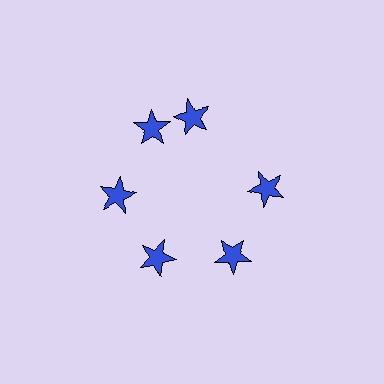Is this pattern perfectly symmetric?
No. The 6 blue stars are arranged in a ring, but one element near the 1 o'clock position is rotated out of alignment along the ring, breaking the 6-fold rotational symmetry.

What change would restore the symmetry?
The symmetry would be restored by rotating it back into even spacing with its neighbors so that all 6 stars sit at equal angles and equal distance from the center.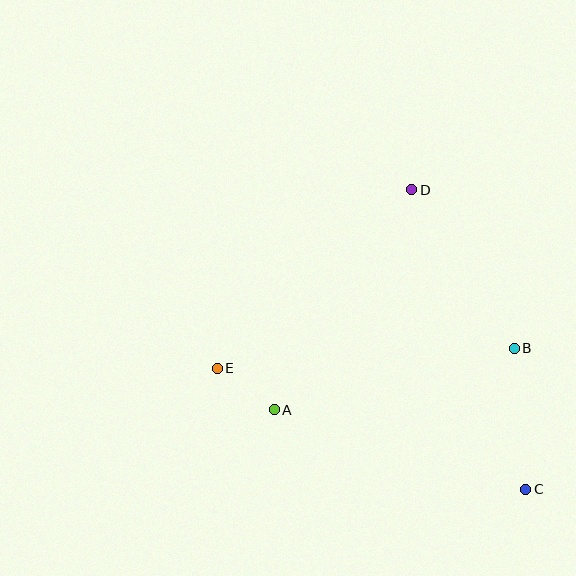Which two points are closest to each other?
Points A and E are closest to each other.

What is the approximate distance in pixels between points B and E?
The distance between B and E is approximately 298 pixels.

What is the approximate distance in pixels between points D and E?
The distance between D and E is approximately 264 pixels.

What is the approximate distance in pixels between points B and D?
The distance between B and D is approximately 189 pixels.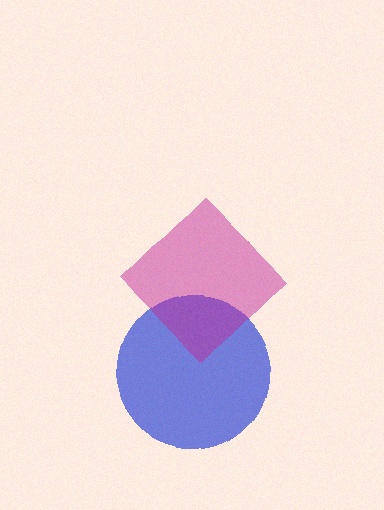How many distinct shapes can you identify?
There are 2 distinct shapes: a blue circle, a magenta diamond.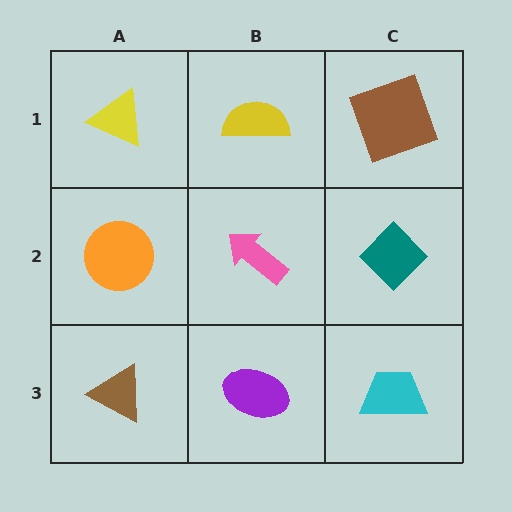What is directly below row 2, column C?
A cyan trapezoid.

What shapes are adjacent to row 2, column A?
A yellow triangle (row 1, column A), a brown triangle (row 3, column A), a pink arrow (row 2, column B).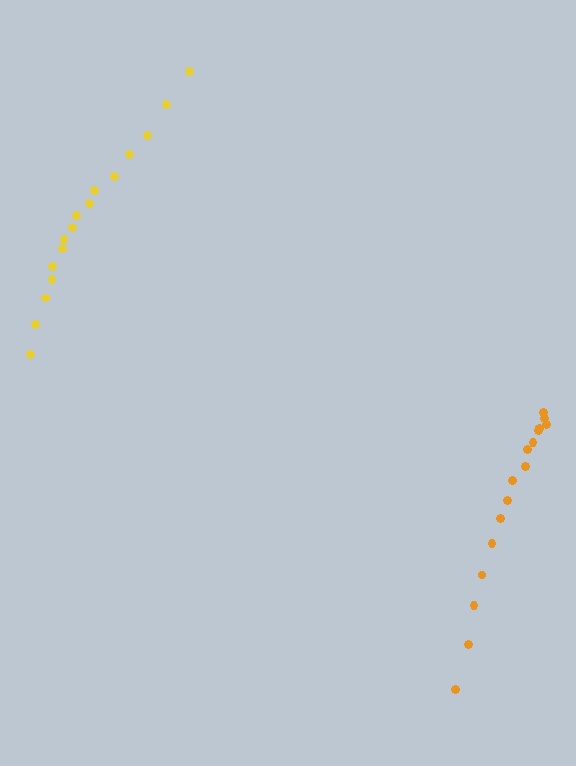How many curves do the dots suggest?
There are 2 distinct paths.